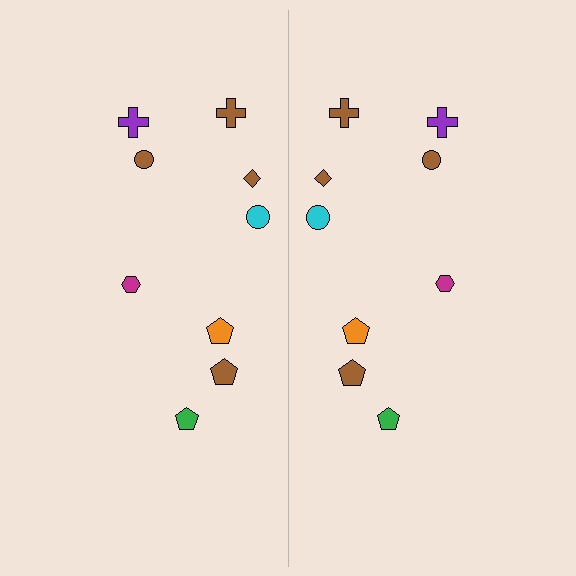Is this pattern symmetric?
Yes, this pattern has bilateral (reflection) symmetry.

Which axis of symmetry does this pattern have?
The pattern has a vertical axis of symmetry running through the center of the image.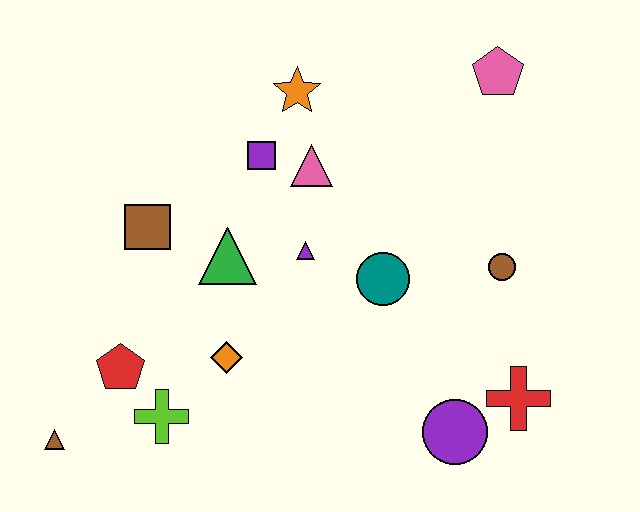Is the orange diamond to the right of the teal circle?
No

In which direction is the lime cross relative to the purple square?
The lime cross is below the purple square.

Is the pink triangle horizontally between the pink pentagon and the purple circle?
No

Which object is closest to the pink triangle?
The purple square is closest to the pink triangle.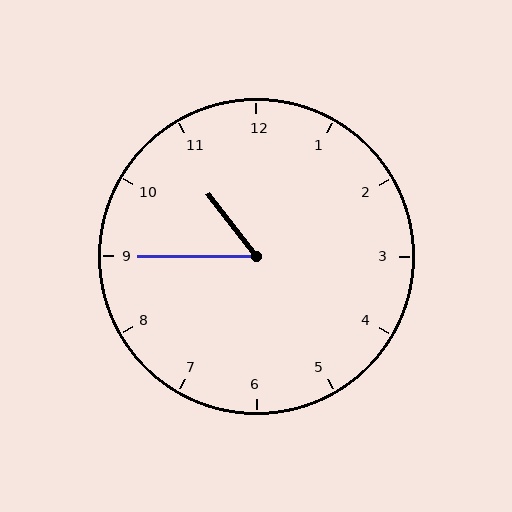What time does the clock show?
10:45.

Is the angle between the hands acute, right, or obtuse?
It is acute.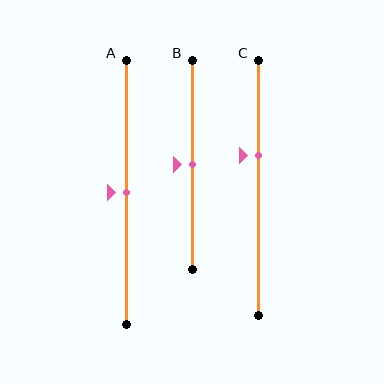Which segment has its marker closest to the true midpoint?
Segment A has its marker closest to the true midpoint.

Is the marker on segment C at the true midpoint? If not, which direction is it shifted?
No, the marker on segment C is shifted upward by about 12% of the segment length.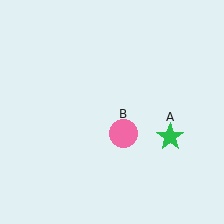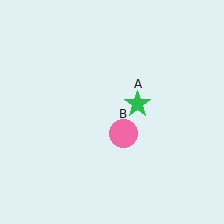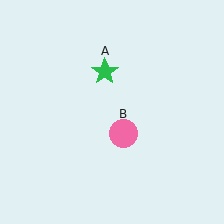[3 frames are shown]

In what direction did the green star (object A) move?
The green star (object A) moved up and to the left.